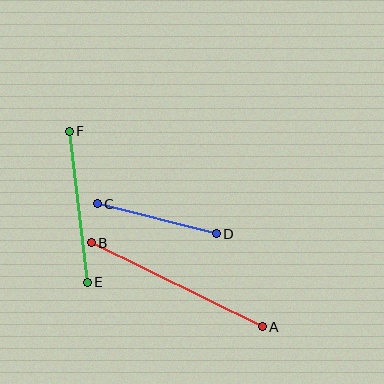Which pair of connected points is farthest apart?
Points A and B are farthest apart.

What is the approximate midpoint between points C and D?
The midpoint is at approximately (157, 219) pixels.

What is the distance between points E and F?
The distance is approximately 152 pixels.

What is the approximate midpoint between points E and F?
The midpoint is at approximately (78, 207) pixels.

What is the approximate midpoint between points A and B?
The midpoint is at approximately (177, 285) pixels.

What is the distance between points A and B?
The distance is approximately 191 pixels.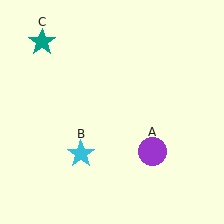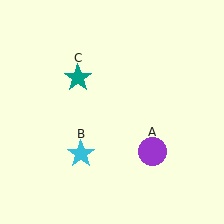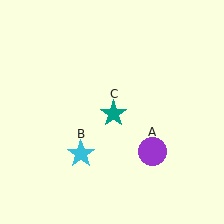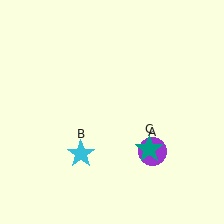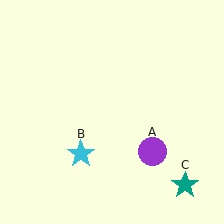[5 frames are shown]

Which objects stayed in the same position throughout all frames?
Purple circle (object A) and cyan star (object B) remained stationary.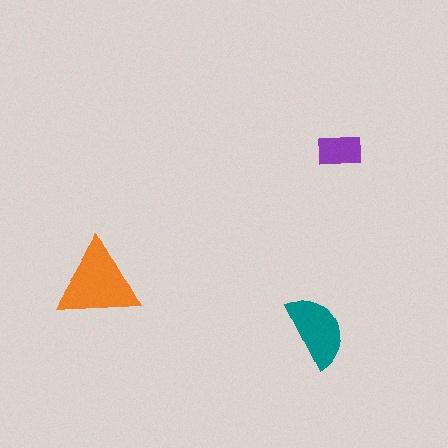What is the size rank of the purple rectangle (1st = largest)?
3rd.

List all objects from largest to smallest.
The orange triangle, the teal semicircle, the purple rectangle.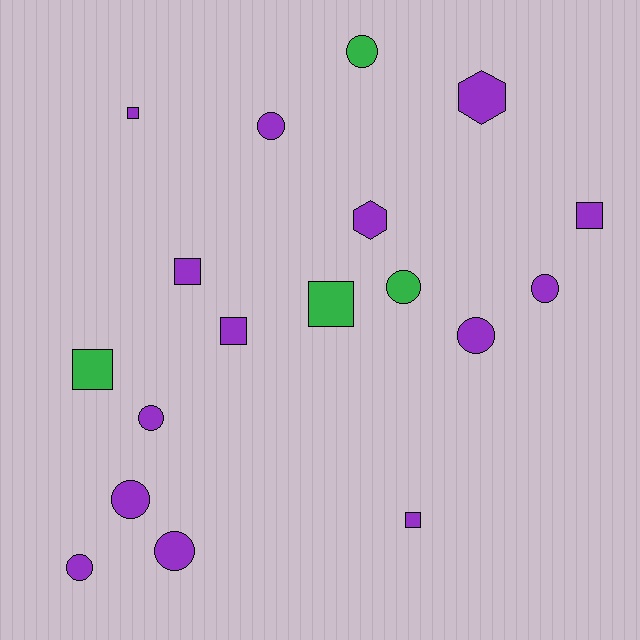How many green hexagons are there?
There are no green hexagons.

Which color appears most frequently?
Purple, with 14 objects.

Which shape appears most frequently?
Circle, with 9 objects.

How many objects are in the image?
There are 18 objects.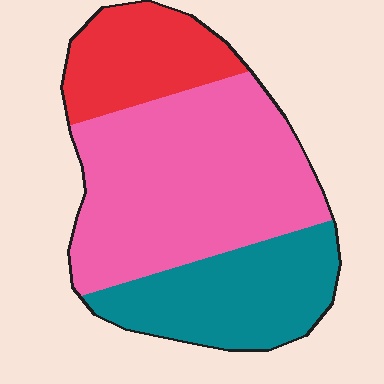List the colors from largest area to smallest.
From largest to smallest: pink, teal, red.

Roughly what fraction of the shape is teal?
Teal takes up about one quarter (1/4) of the shape.